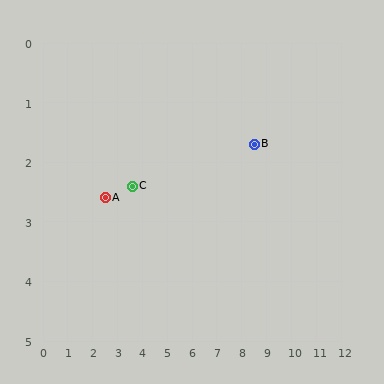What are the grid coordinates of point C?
Point C is at approximately (3.6, 2.4).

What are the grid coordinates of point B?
Point B is at approximately (8.5, 1.7).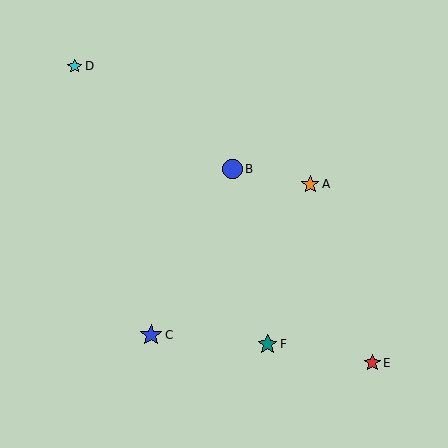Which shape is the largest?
The blue star (labeled C) is the largest.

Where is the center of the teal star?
The center of the teal star is at (267, 344).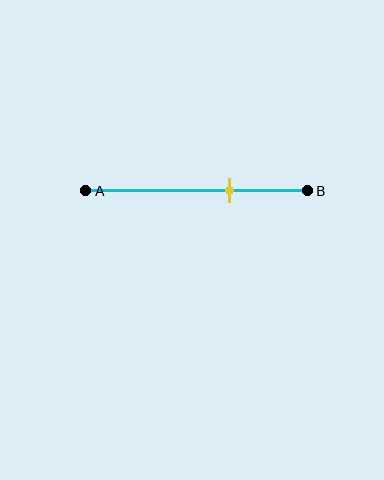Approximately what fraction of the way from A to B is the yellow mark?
The yellow mark is approximately 65% of the way from A to B.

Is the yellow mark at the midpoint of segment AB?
No, the mark is at about 65% from A, not at the 50% midpoint.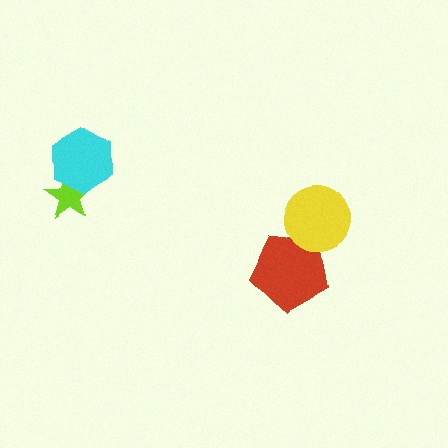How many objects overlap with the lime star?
1 object overlaps with the lime star.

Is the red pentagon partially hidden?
Yes, it is partially covered by another shape.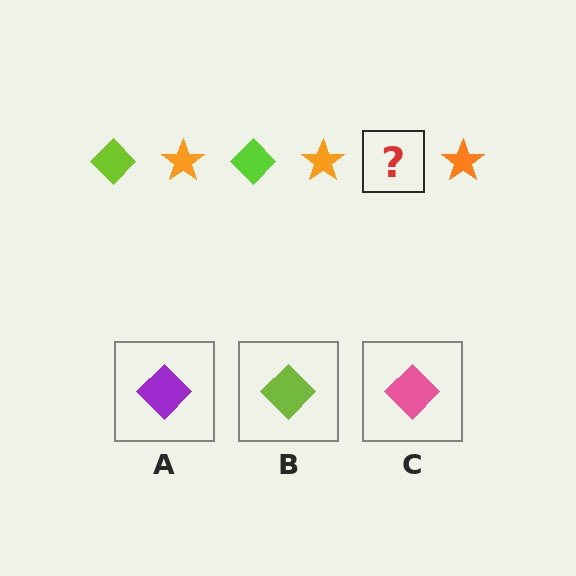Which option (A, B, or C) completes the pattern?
B.